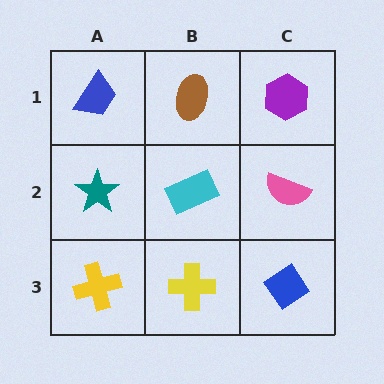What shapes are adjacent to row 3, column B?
A cyan rectangle (row 2, column B), a yellow cross (row 3, column A), a blue diamond (row 3, column C).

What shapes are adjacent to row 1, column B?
A cyan rectangle (row 2, column B), a blue trapezoid (row 1, column A), a purple hexagon (row 1, column C).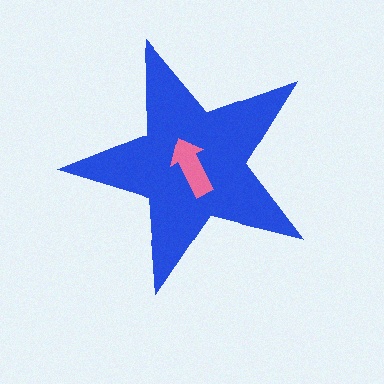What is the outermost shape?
The blue star.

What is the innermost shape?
The pink arrow.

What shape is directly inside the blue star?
The pink arrow.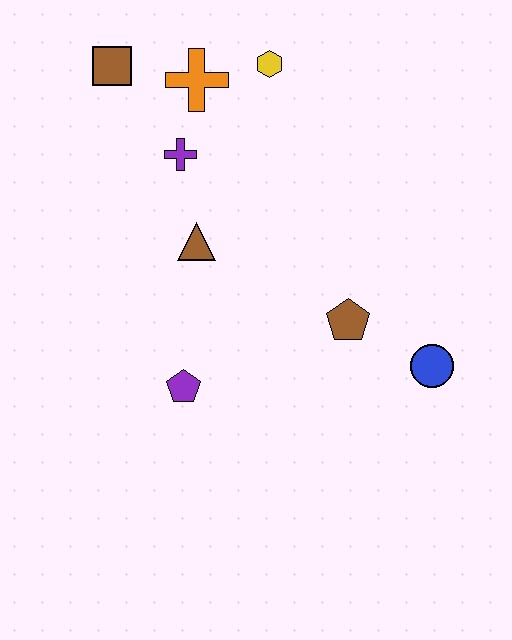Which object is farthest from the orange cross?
The blue circle is farthest from the orange cross.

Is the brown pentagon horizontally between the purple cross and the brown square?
No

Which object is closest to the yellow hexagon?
The orange cross is closest to the yellow hexagon.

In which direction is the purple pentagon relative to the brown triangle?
The purple pentagon is below the brown triangle.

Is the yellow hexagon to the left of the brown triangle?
No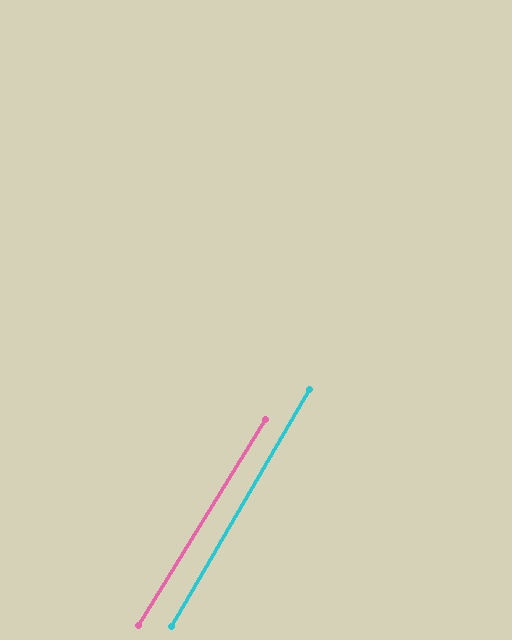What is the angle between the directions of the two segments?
Approximately 1 degree.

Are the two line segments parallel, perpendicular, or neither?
Parallel — their directions differ by only 1.2°.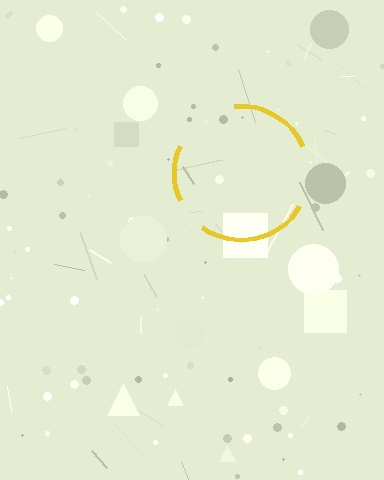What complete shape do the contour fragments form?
The contour fragments form a circle.